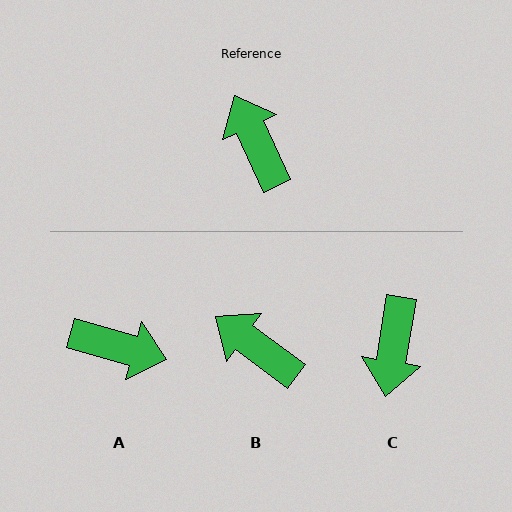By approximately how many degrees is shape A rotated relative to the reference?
Approximately 131 degrees clockwise.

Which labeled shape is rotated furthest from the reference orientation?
C, about 146 degrees away.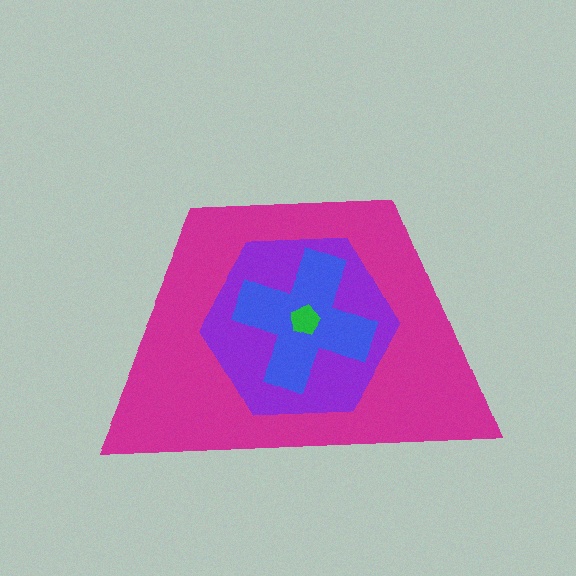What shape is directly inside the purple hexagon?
The blue cross.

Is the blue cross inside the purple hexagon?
Yes.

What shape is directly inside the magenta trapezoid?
The purple hexagon.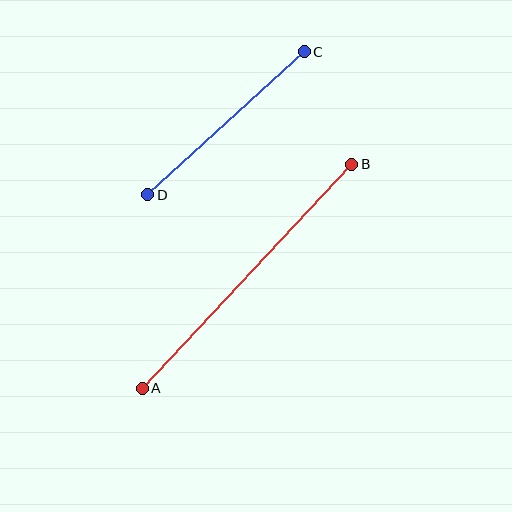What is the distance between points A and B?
The distance is approximately 306 pixels.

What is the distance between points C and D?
The distance is approximately 212 pixels.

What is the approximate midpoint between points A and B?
The midpoint is at approximately (247, 276) pixels.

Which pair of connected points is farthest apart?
Points A and B are farthest apart.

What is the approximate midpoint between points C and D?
The midpoint is at approximately (226, 123) pixels.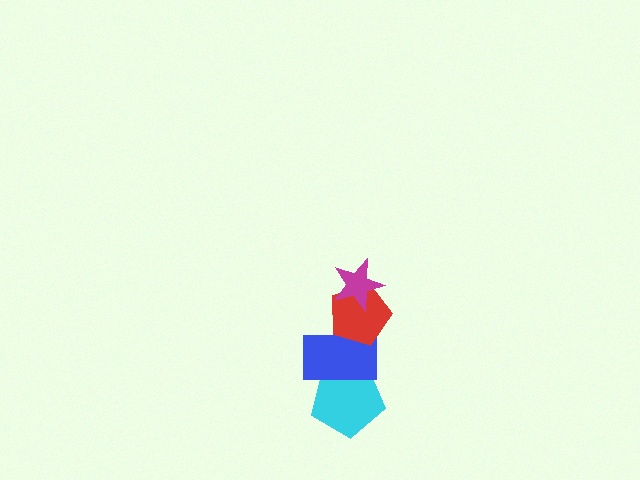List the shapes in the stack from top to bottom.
From top to bottom: the magenta star, the red pentagon, the blue rectangle, the cyan pentagon.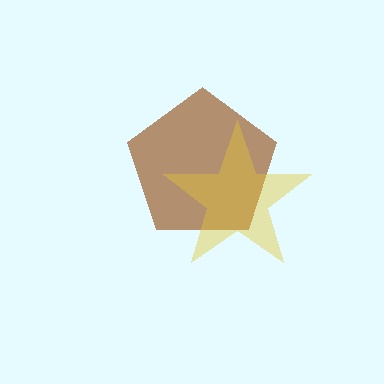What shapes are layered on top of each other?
The layered shapes are: a brown pentagon, a yellow star.